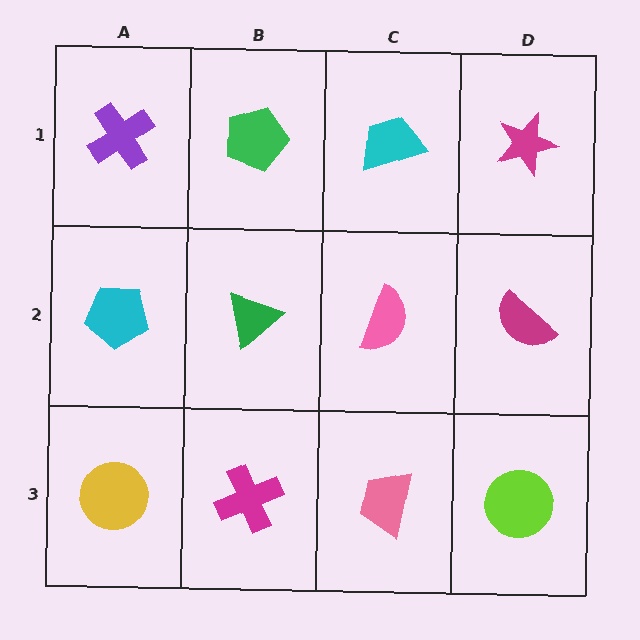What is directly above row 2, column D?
A magenta star.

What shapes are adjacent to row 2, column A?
A purple cross (row 1, column A), a yellow circle (row 3, column A), a green triangle (row 2, column B).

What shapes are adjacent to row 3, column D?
A magenta semicircle (row 2, column D), a pink trapezoid (row 3, column C).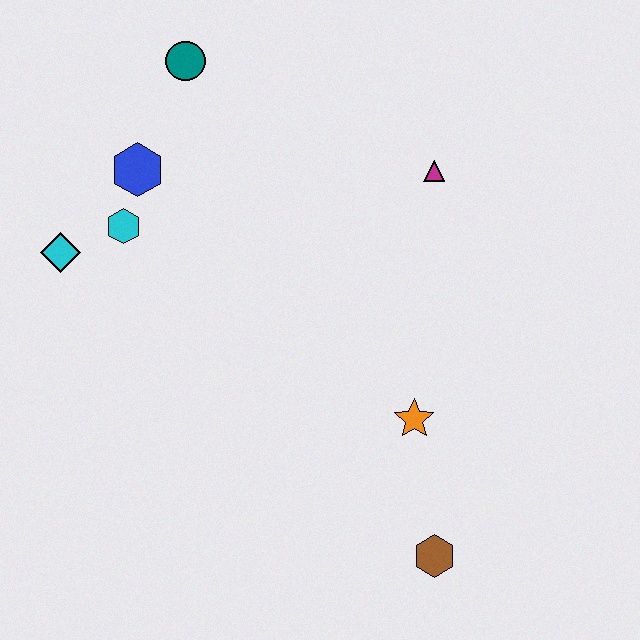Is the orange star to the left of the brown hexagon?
Yes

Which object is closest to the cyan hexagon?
The blue hexagon is closest to the cyan hexagon.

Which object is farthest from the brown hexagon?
The teal circle is farthest from the brown hexagon.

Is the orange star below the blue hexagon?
Yes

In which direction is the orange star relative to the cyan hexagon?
The orange star is to the right of the cyan hexagon.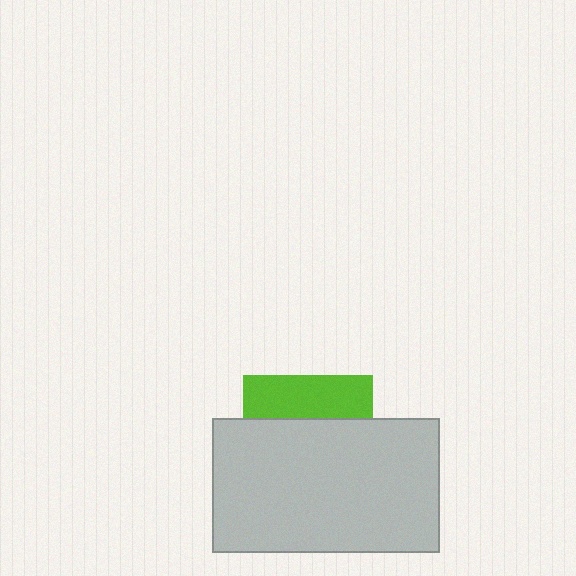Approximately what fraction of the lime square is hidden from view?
Roughly 67% of the lime square is hidden behind the light gray rectangle.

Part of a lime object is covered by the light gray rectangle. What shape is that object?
It is a square.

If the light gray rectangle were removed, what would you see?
You would see the complete lime square.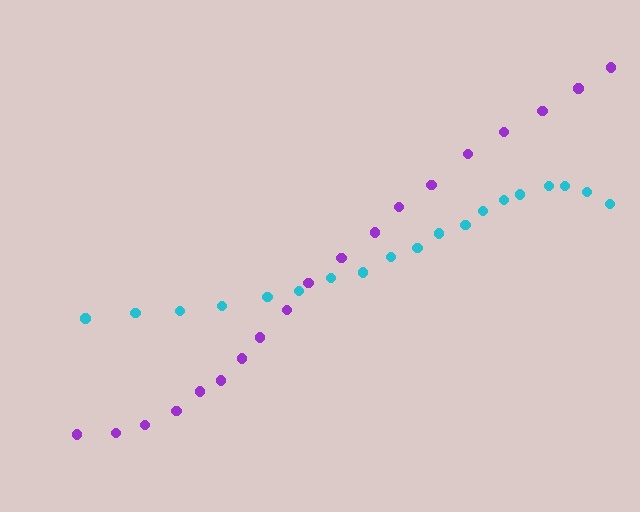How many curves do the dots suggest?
There are 2 distinct paths.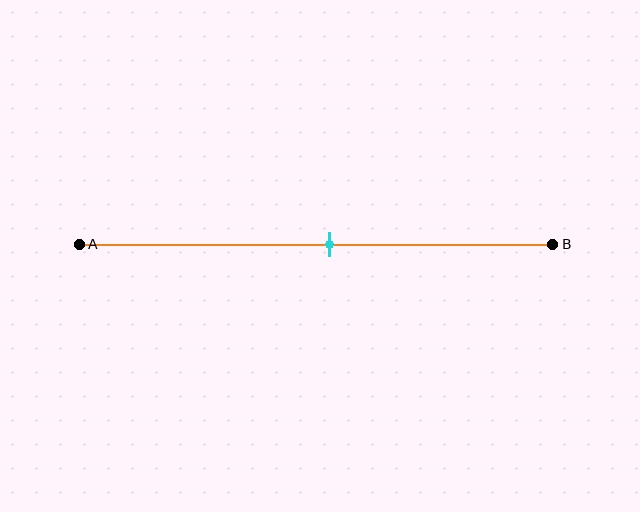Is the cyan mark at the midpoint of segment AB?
Yes, the mark is approximately at the midpoint.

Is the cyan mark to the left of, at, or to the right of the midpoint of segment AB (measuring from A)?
The cyan mark is approximately at the midpoint of segment AB.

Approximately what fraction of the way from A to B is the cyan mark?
The cyan mark is approximately 55% of the way from A to B.